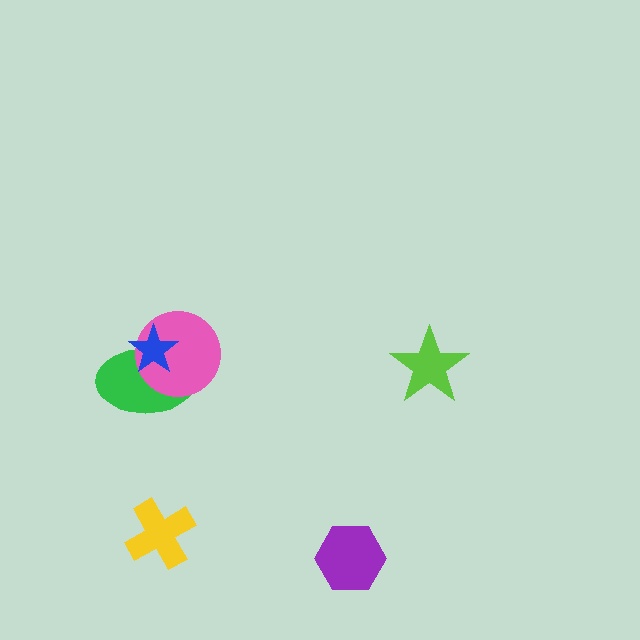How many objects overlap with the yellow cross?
0 objects overlap with the yellow cross.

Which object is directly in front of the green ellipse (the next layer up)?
The pink circle is directly in front of the green ellipse.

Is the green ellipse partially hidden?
Yes, it is partially covered by another shape.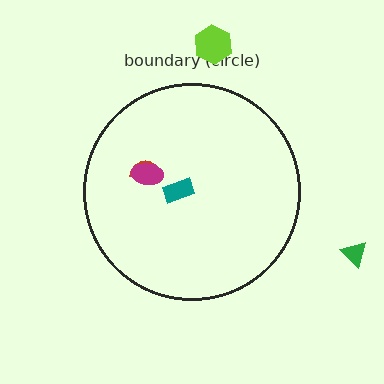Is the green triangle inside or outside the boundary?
Outside.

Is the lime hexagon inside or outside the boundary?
Outside.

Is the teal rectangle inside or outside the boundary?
Inside.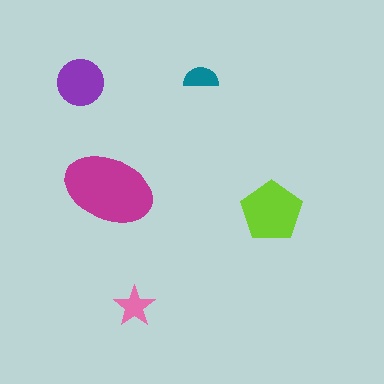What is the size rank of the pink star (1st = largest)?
4th.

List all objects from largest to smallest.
The magenta ellipse, the lime pentagon, the purple circle, the pink star, the teal semicircle.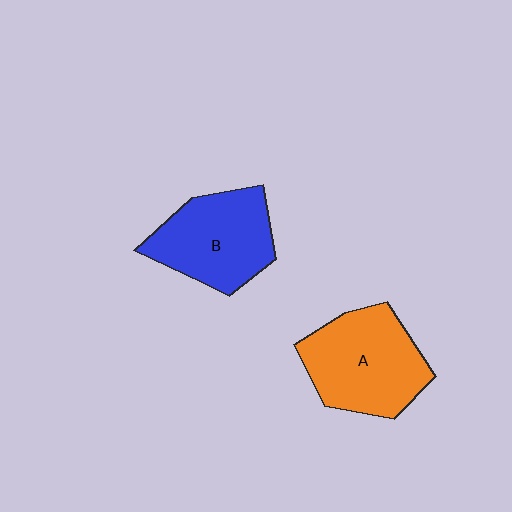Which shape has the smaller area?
Shape B (blue).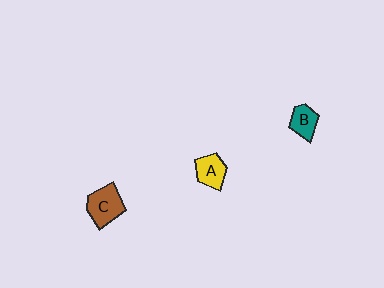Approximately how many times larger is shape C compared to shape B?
Approximately 1.5 times.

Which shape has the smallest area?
Shape B (teal).